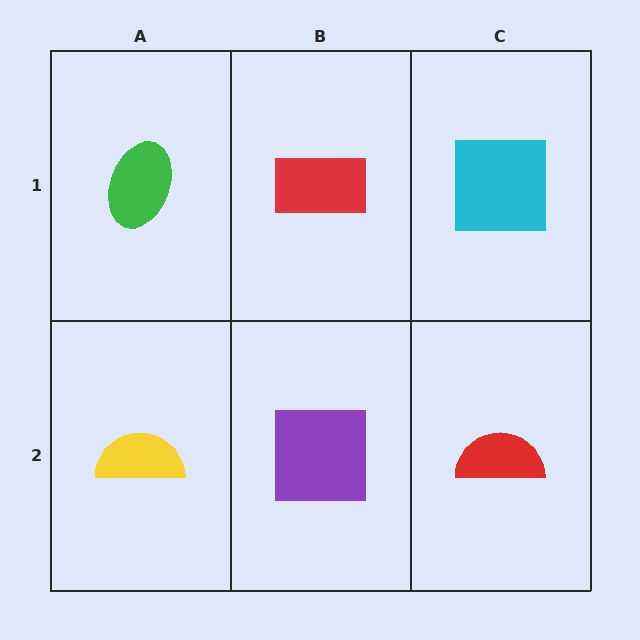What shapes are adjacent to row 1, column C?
A red semicircle (row 2, column C), a red rectangle (row 1, column B).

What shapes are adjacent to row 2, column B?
A red rectangle (row 1, column B), a yellow semicircle (row 2, column A), a red semicircle (row 2, column C).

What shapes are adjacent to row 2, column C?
A cyan square (row 1, column C), a purple square (row 2, column B).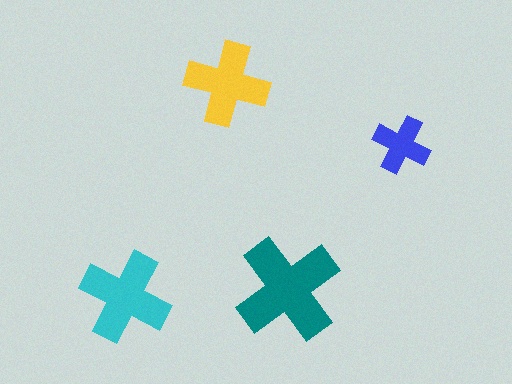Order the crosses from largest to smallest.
the teal one, the cyan one, the yellow one, the blue one.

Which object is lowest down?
The cyan cross is bottommost.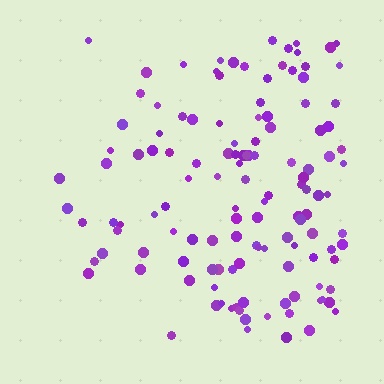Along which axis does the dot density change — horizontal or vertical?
Horizontal.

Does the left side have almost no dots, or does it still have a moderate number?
Still a moderate number, just noticeably fewer than the right.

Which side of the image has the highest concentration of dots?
The right.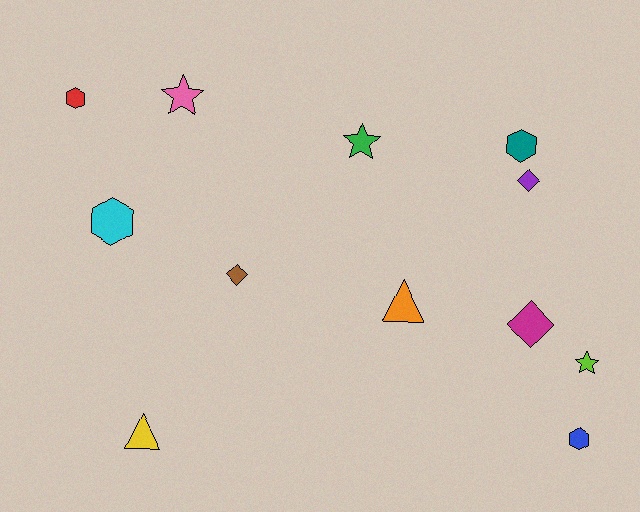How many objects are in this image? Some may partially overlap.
There are 12 objects.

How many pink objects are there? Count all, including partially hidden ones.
There is 1 pink object.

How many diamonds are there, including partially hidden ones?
There are 3 diamonds.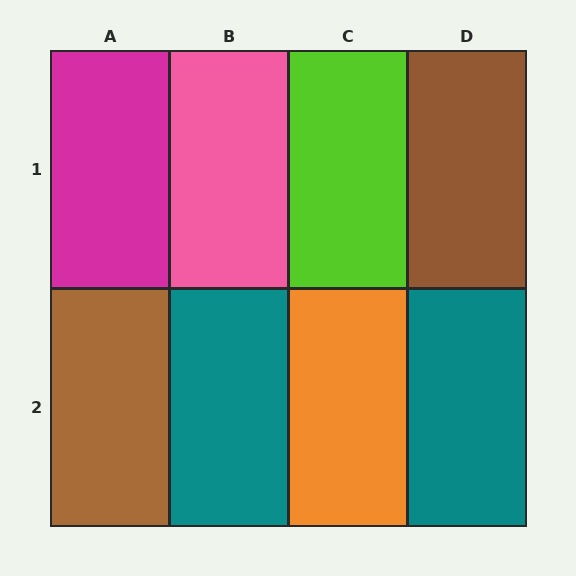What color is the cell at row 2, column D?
Teal.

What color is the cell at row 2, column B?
Teal.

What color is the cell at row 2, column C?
Orange.